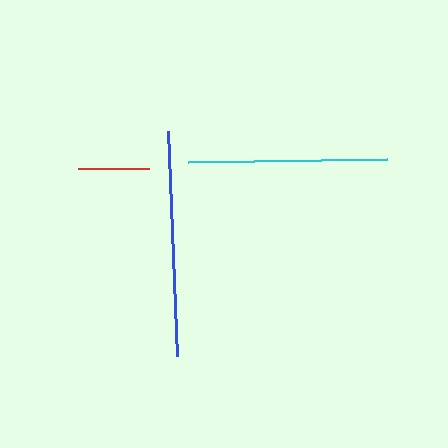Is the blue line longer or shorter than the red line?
The blue line is longer than the red line.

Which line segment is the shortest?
The red line is the shortest at approximately 72 pixels.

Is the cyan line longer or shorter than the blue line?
The blue line is longer than the cyan line.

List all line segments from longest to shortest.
From longest to shortest: blue, cyan, red.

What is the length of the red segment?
The red segment is approximately 72 pixels long.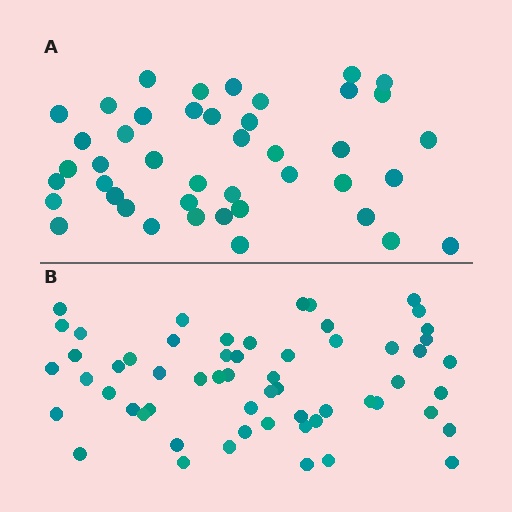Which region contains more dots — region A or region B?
Region B (the bottom region) has more dots.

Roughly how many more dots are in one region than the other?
Region B has approximately 15 more dots than region A.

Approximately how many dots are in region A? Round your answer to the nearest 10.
About 40 dots. (The exact count is 43, which rounds to 40.)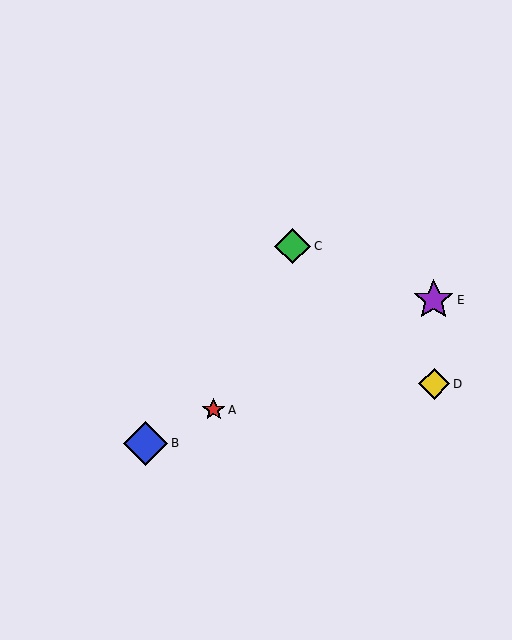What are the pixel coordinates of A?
Object A is at (214, 410).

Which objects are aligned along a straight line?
Objects A, B, E are aligned along a straight line.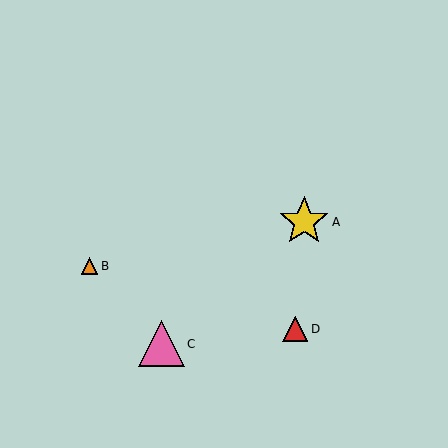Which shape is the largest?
The yellow star (labeled A) is the largest.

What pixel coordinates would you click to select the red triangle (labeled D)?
Click at (295, 329) to select the red triangle D.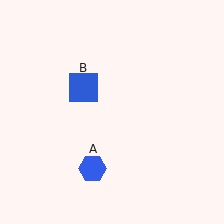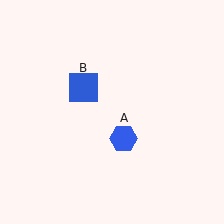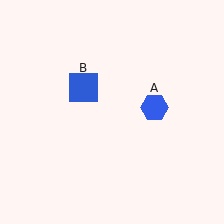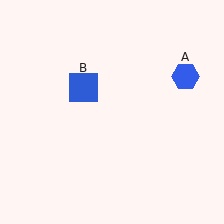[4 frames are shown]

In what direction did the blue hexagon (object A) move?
The blue hexagon (object A) moved up and to the right.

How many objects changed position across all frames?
1 object changed position: blue hexagon (object A).